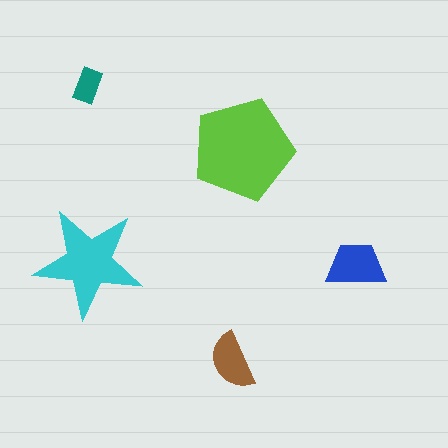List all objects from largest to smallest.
The lime pentagon, the cyan star, the blue trapezoid, the brown semicircle, the teal rectangle.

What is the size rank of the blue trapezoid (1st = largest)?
3rd.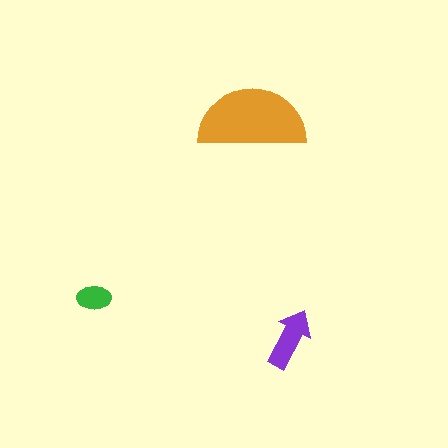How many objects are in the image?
There are 3 objects in the image.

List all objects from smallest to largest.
The green ellipse, the purple arrow, the orange semicircle.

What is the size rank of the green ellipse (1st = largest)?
3rd.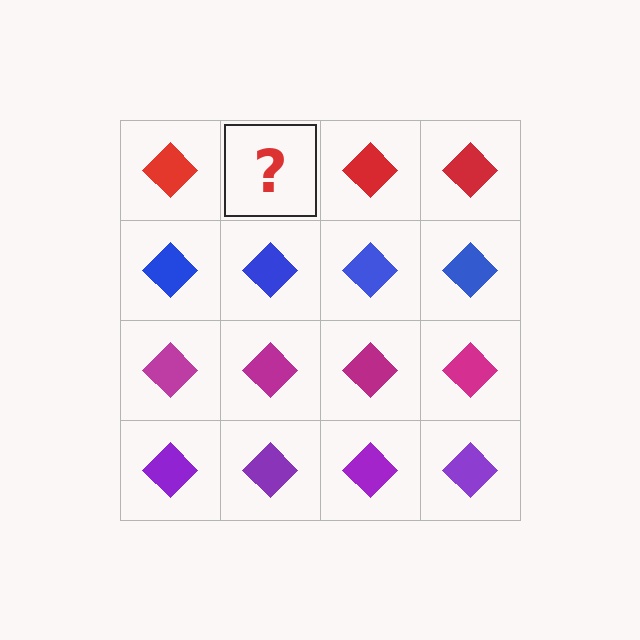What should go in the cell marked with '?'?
The missing cell should contain a red diamond.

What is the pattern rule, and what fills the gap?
The rule is that each row has a consistent color. The gap should be filled with a red diamond.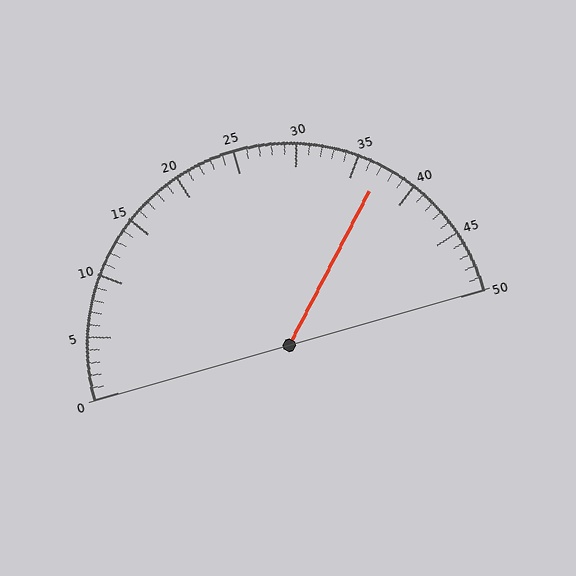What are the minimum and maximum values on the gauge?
The gauge ranges from 0 to 50.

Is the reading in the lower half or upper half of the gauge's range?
The reading is in the upper half of the range (0 to 50).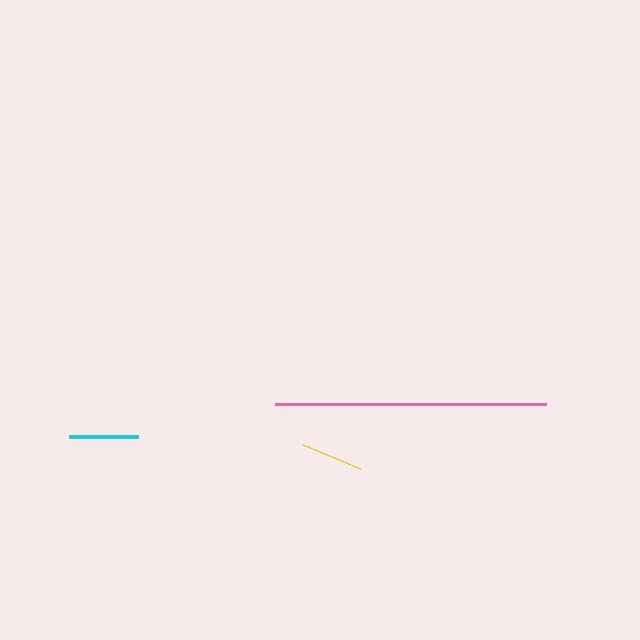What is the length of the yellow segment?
The yellow segment is approximately 62 pixels long.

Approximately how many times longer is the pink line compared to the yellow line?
The pink line is approximately 4.4 times the length of the yellow line.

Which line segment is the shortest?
The yellow line is the shortest at approximately 62 pixels.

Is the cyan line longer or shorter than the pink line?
The pink line is longer than the cyan line.